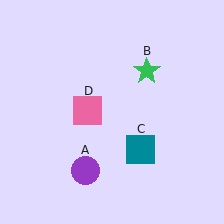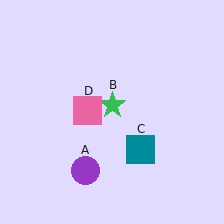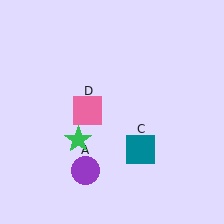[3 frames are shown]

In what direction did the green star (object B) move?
The green star (object B) moved down and to the left.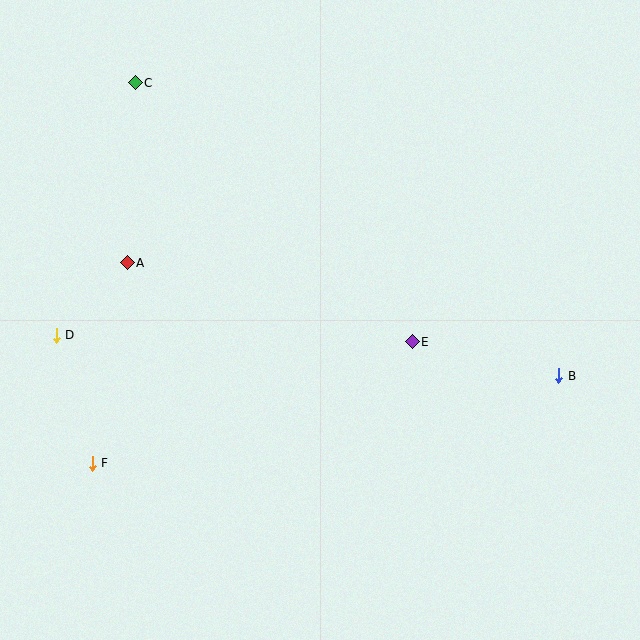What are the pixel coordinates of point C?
Point C is at (135, 83).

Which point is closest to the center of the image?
Point E at (412, 342) is closest to the center.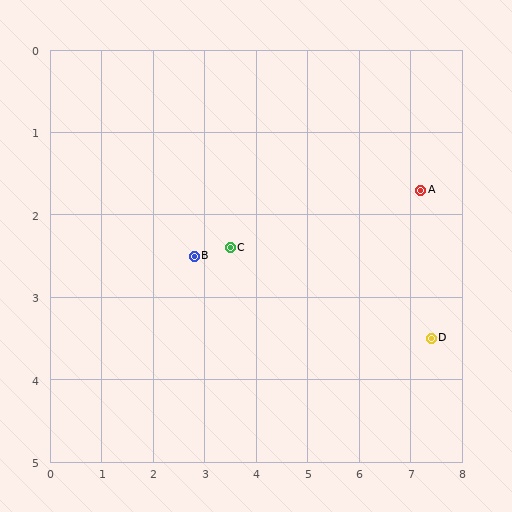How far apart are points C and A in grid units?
Points C and A are about 3.8 grid units apart.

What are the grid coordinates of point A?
Point A is at approximately (7.2, 1.7).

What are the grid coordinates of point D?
Point D is at approximately (7.4, 3.5).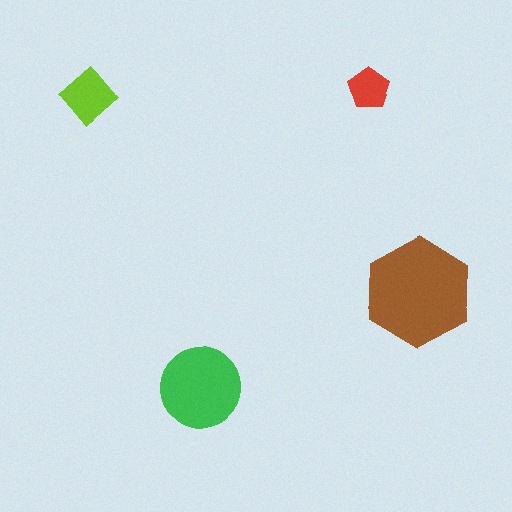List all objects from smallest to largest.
The red pentagon, the lime diamond, the green circle, the brown hexagon.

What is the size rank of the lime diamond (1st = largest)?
3rd.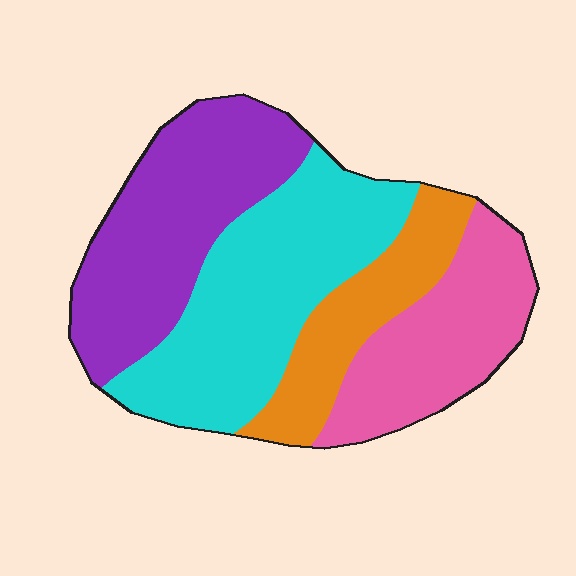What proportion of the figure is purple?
Purple covers 29% of the figure.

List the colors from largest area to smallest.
From largest to smallest: cyan, purple, pink, orange.